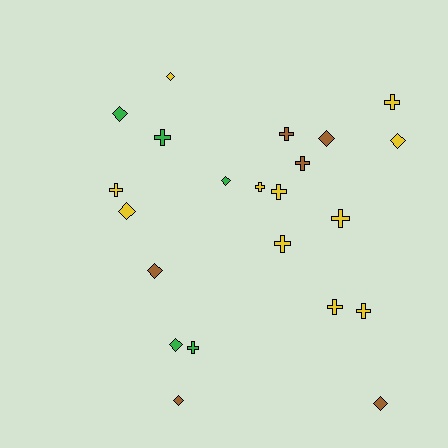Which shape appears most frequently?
Cross, with 12 objects.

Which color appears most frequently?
Yellow, with 11 objects.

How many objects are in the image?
There are 22 objects.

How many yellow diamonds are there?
There are 3 yellow diamonds.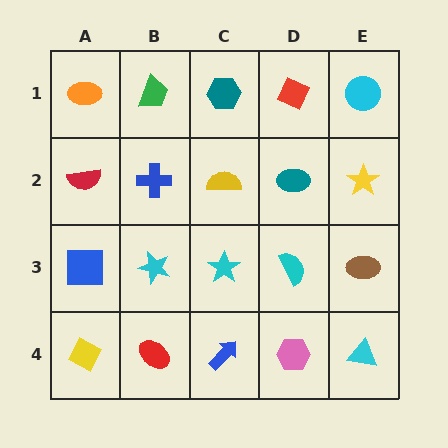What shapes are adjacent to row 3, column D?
A teal ellipse (row 2, column D), a pink hexagon (row 4, column D), a cyan star (row 3, column C), a brown ellipse (row 3, column E).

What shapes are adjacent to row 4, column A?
A blue square (row 3, column A), a red ellipse (row 4, column B).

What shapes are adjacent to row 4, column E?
A brown ellipse (row 3, column E), a pink hexagon (row 4, column D).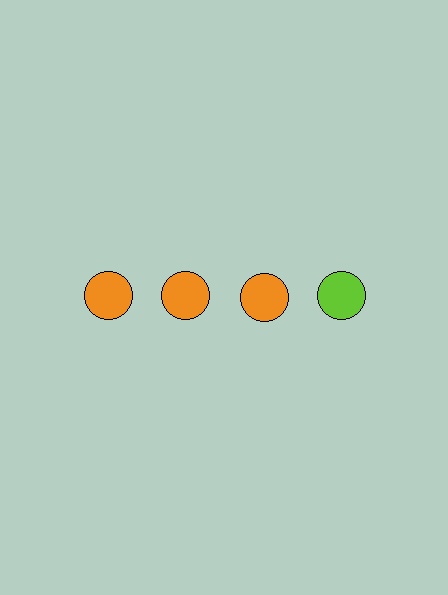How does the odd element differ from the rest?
It has a different color: lime instead of orange.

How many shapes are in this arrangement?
There are 4 shapes arranged in a grid pattern.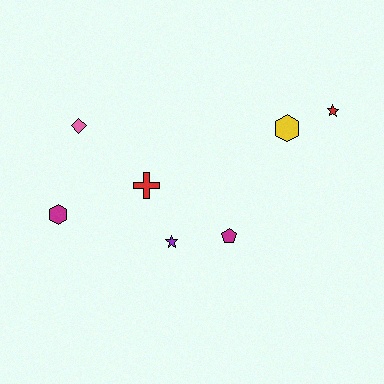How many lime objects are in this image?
There are no lime objects.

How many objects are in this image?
There are 7 objects.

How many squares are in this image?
There are no squares.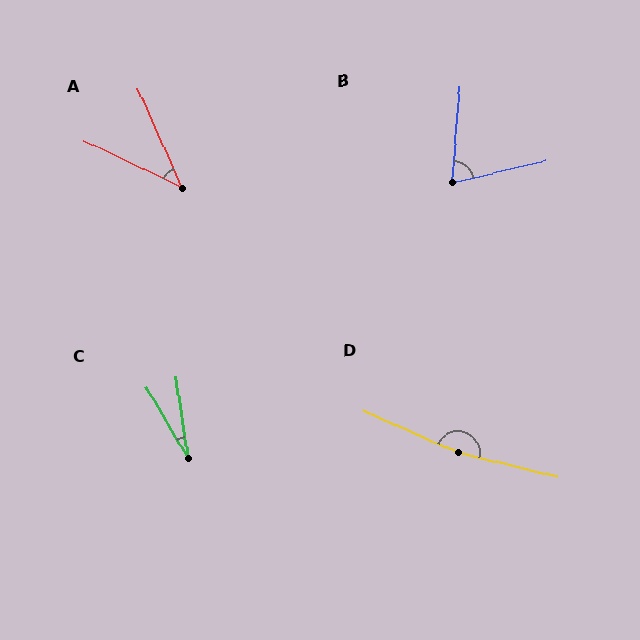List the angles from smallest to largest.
C (22°), A (40°), B (72°), D (170°).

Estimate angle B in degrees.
Approximately 72 degrees.